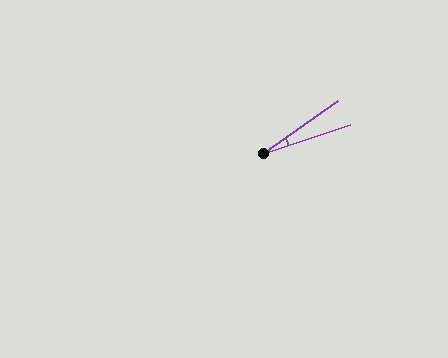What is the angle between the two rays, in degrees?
Approximately 17 degrees.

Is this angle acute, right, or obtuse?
It is acute.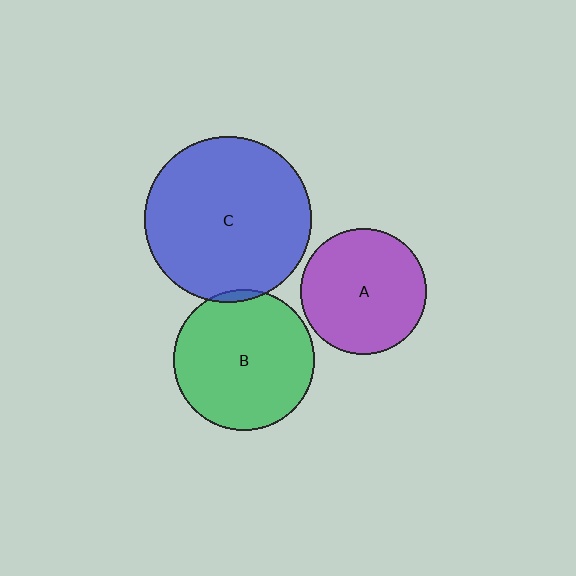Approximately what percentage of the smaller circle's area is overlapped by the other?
Approximately 5%.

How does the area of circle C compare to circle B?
Approximately 1.4 times.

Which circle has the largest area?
Circle C (blue).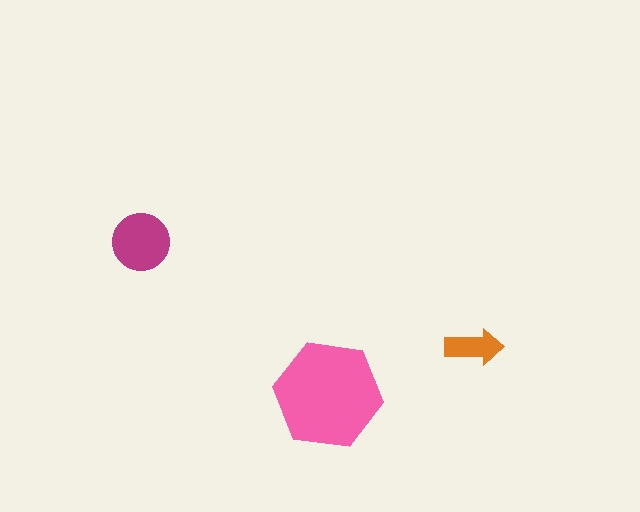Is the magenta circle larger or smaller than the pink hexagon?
Smaller.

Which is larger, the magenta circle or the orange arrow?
The magenta circle.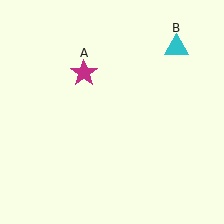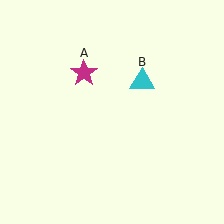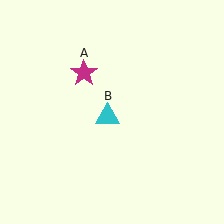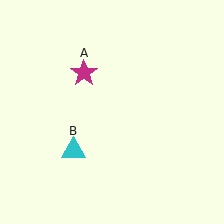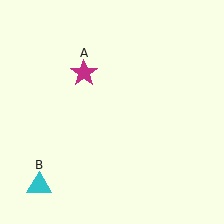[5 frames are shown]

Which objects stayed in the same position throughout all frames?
Magenta star (object A) remained stationary.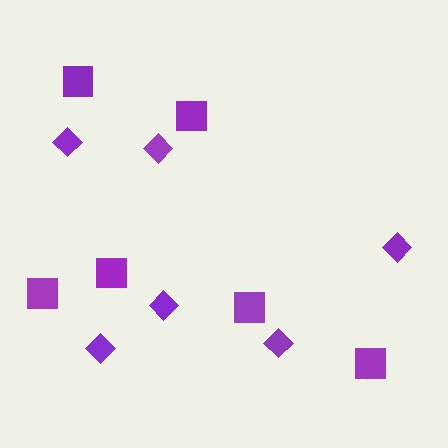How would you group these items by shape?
There are 2 groups: one group of squares (6) and one group of diamonds (6).